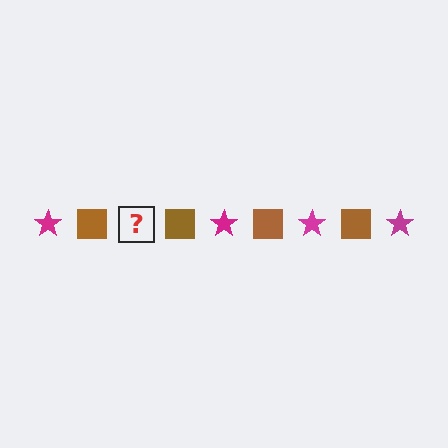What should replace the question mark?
The question mark should be replaced with a magenta star.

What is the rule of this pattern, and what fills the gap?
The rule is that the pattern alternates between magenta star and brown square. The gap should be filled with a magenta star.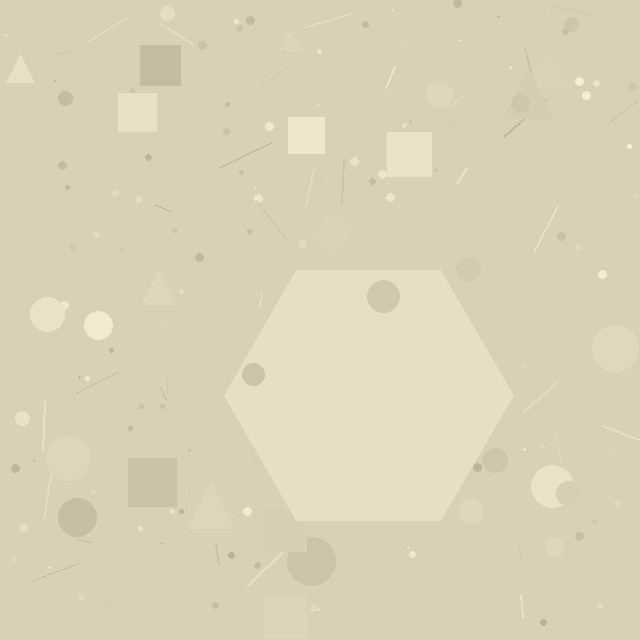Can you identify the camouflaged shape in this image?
The camouflaged shape is a hexagon.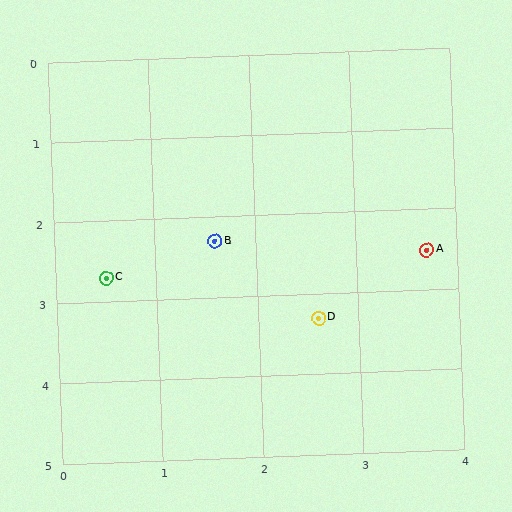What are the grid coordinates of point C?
Point C is at approximately (0.5, 2.7).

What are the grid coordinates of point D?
Point D is at approximately (2.6, 3.3).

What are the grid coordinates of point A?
Point A is at approximately (3.7, 2.5).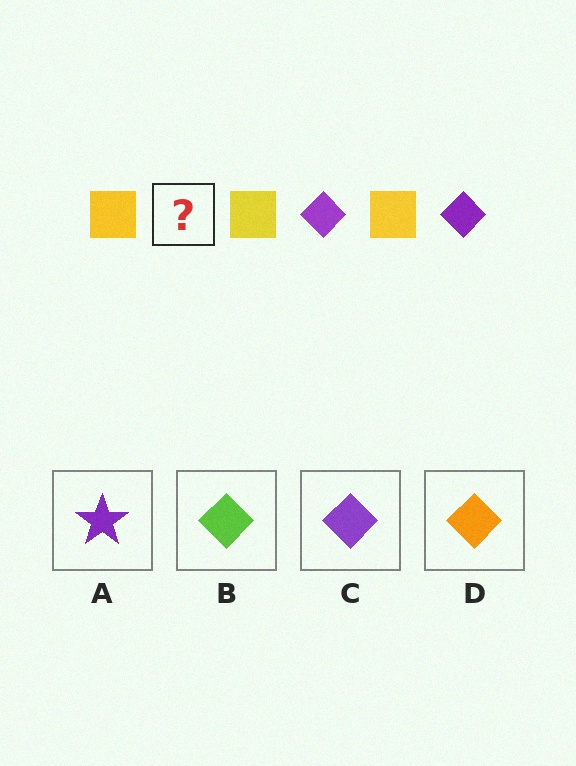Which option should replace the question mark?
Option C.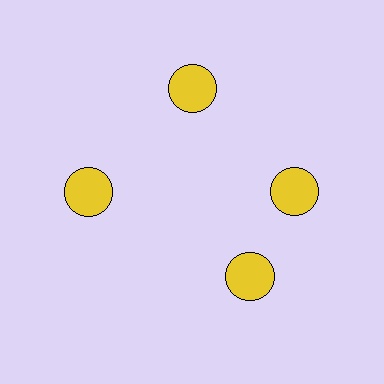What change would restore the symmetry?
The symmetry would be restored by rotating it back into even spacing with its neighbors so that all 4 circles sit at equal angles and equal distance from the center.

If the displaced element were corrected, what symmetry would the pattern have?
It would have 4-fold rotational symmetry — the pattern would map onto itself every 90 degrees.